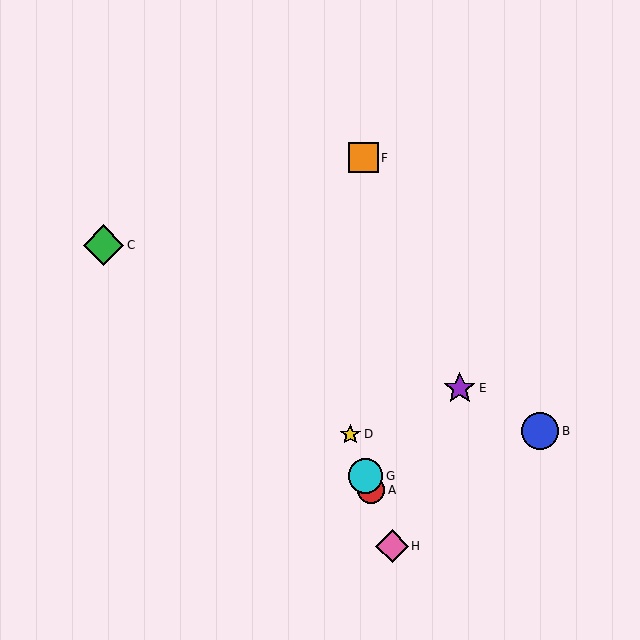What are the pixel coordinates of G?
Object G is at (366, 476).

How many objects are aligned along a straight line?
4 objects (A, D, G, H) are aligned along a straight line.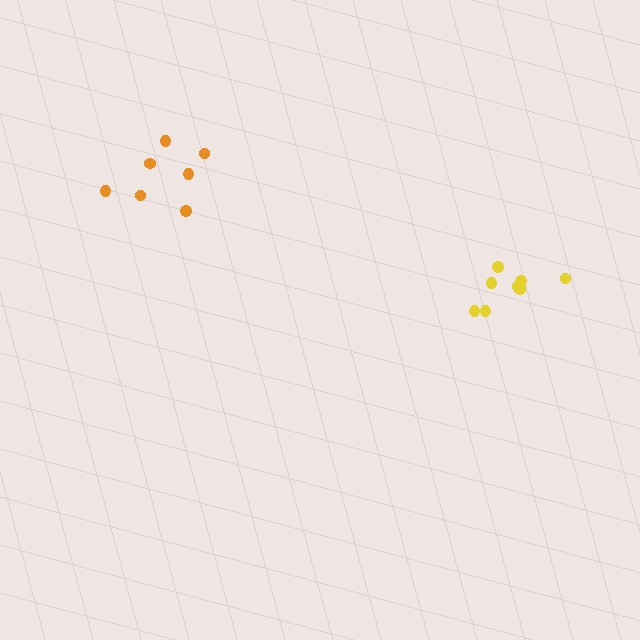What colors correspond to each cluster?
The clusters are colored: orange, yellow.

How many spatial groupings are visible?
There are 2 spatial groupings.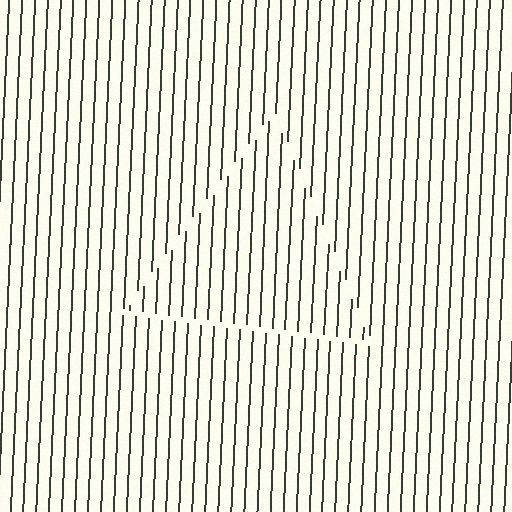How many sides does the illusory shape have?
3 sides — the line-ends trace a triangle.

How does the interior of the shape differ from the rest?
The interior of the shape contains the same grating, shifted by half a period — the contour is defined by the phase discontinuity where line-ends from the inner and outer gratings abut.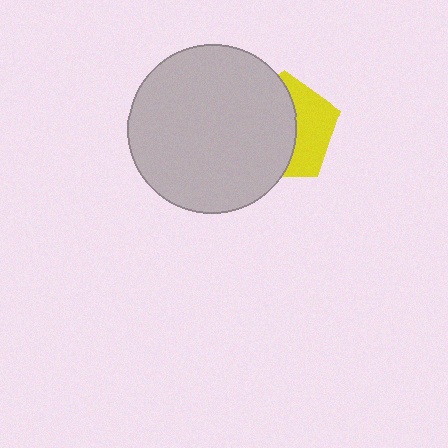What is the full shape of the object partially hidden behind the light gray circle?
The partially hidden object is a yellow pentagon.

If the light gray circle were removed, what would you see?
You would see the complete yellow pentagon.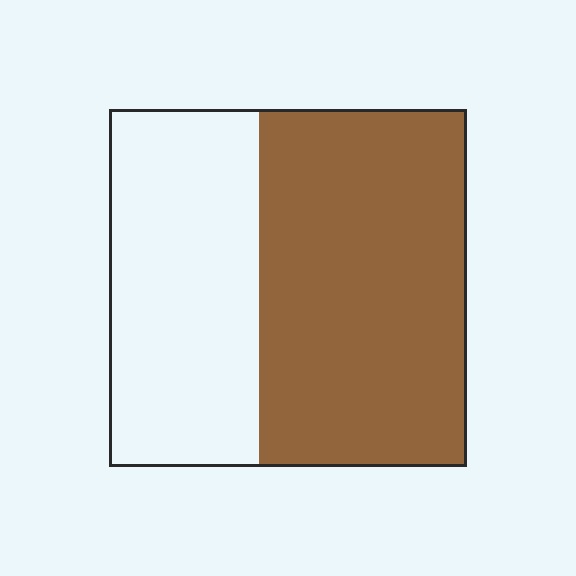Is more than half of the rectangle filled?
Yes.